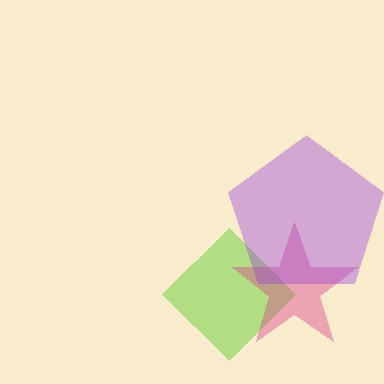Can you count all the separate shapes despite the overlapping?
Yes, there are 3 separate shapes.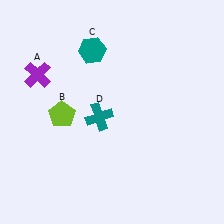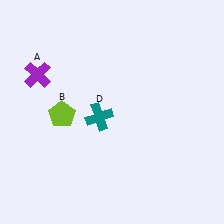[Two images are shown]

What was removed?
The teal hexagon (C) was removed in Image 2.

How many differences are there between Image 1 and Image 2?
There is 1 difference between the two images.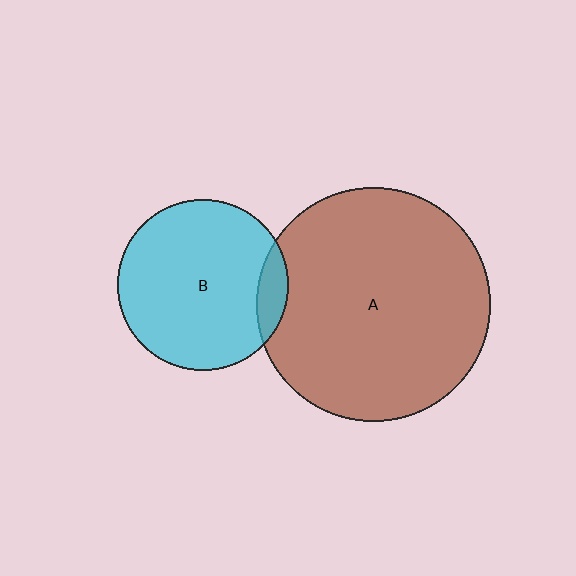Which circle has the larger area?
Circle A (brown).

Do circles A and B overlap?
Yes.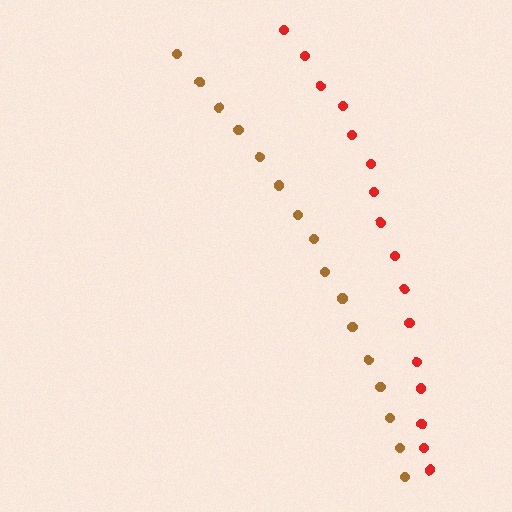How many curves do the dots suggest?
There are 2 distinct paths.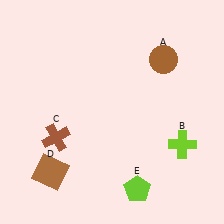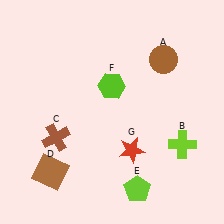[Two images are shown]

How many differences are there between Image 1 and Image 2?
There are 2 differences between the two images.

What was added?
A lime hexagon (F), a red star (G) were added in Image 2.